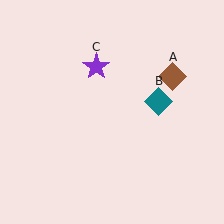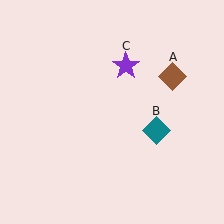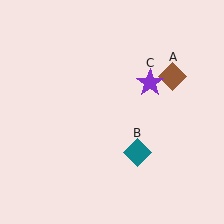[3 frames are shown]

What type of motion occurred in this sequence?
The teal diamond (object B), purple star (object C) rotated clockwise around the center of the scene.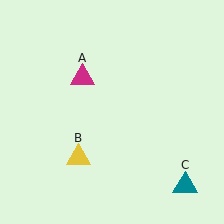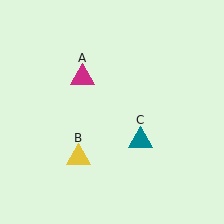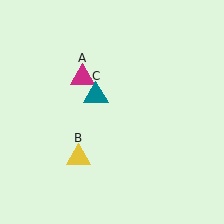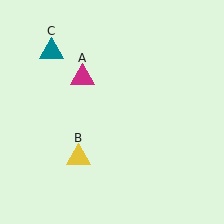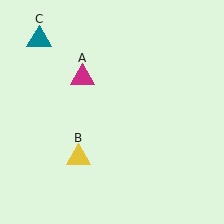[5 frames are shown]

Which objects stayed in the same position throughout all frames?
Magenta triangle (object A) and yellow triangle (object B) remained stationary.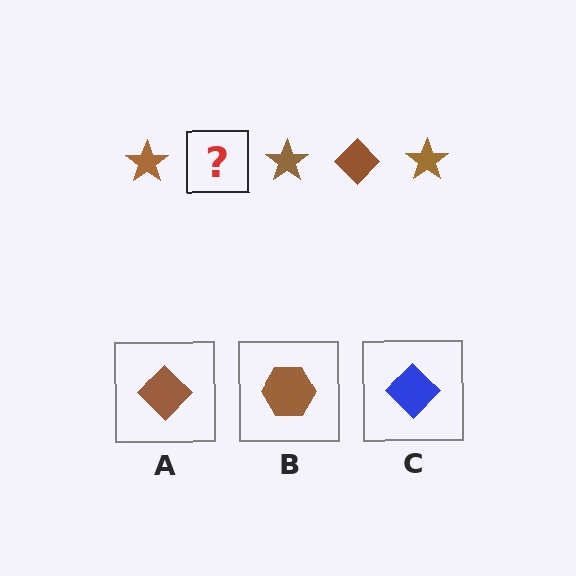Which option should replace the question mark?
Option A.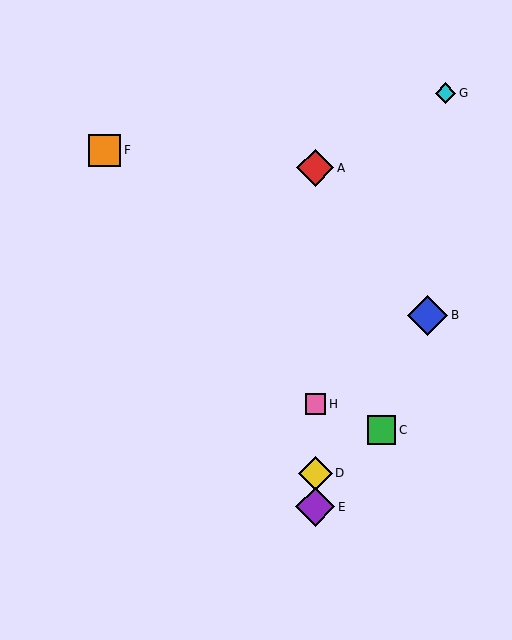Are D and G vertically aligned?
No, D is at x≈315 and G is at x≈446.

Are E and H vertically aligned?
Yes, both are at x≈315.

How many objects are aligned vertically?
4 objects (A, D, E, H) are aligned vertically.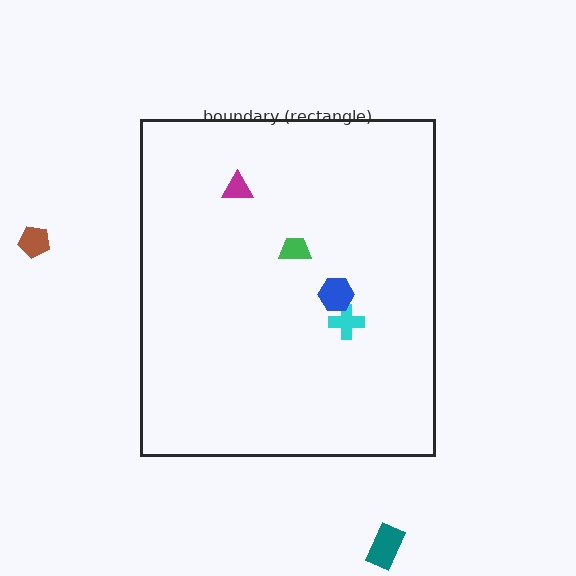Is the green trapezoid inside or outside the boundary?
Inside.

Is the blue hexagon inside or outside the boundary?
Inside.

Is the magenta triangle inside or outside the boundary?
Inside.